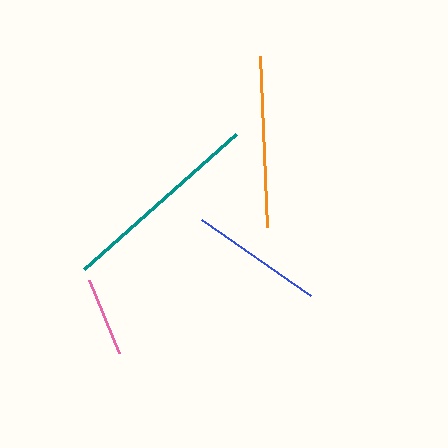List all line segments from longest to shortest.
From longest to shortest: teal, orange, blue, pink.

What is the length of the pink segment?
The pink segment is approximately 78 pixels long.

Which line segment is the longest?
The teal line is the longest at approximately 203 pixels.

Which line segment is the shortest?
The pink line is the shortest at approximately 78 pixels.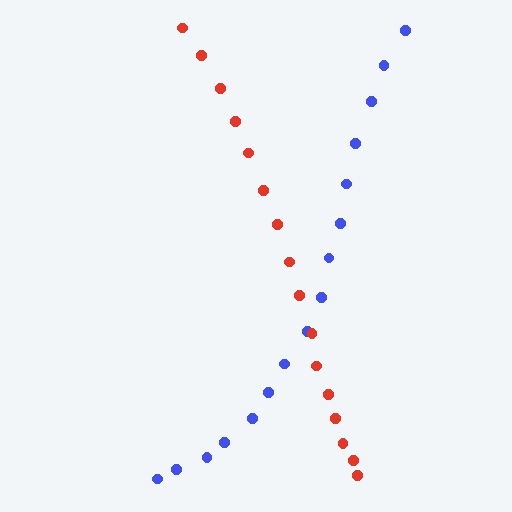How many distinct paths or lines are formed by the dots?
There are 2 distinct paths.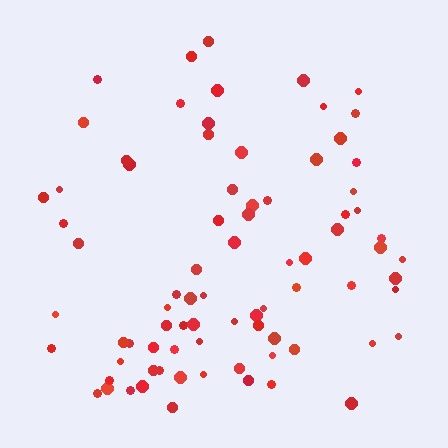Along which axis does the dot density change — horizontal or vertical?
Vertical.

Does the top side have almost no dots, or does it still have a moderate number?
Still a moderate number, just noticeably fewer than the bottom.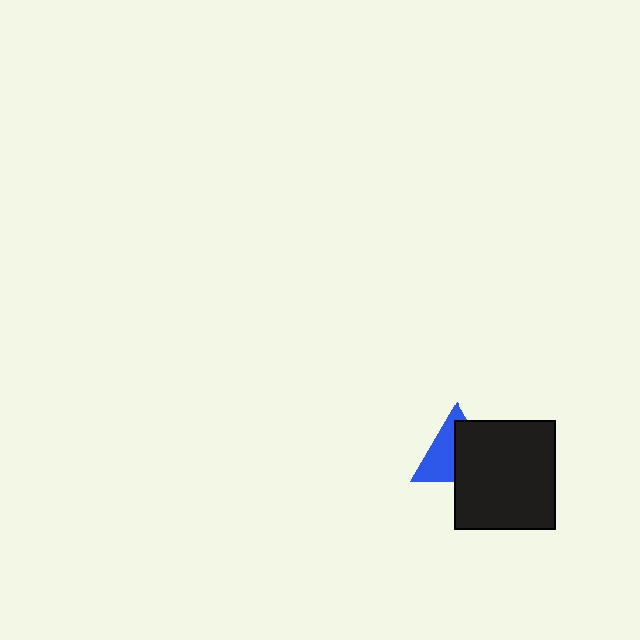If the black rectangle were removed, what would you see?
You would see the complete blue triangle.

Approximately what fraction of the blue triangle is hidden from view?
Roughly 50% of the blue triangle is hidden behind the black rectangle.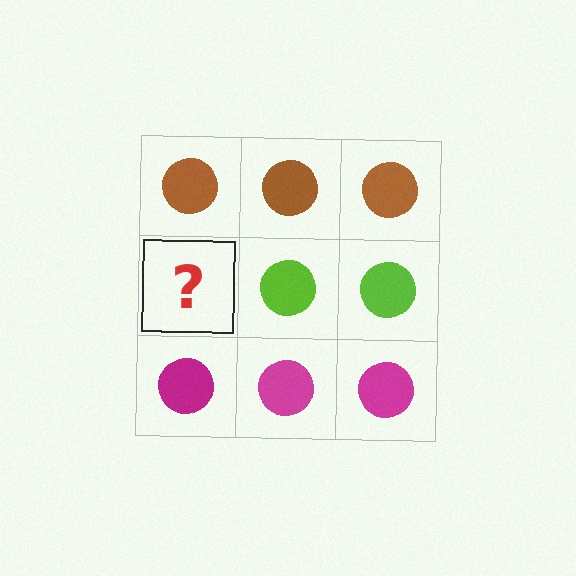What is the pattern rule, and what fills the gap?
The rule is that each row has a consistent color. The gap should be filled with a lime circle.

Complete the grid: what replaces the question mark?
The question mark should be replaced with a lime circle.